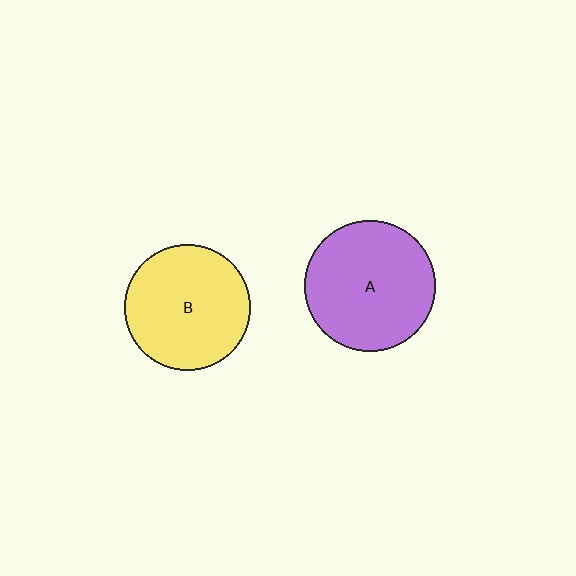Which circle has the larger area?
Circle A (purple).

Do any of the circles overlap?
No, none of the circles overlap.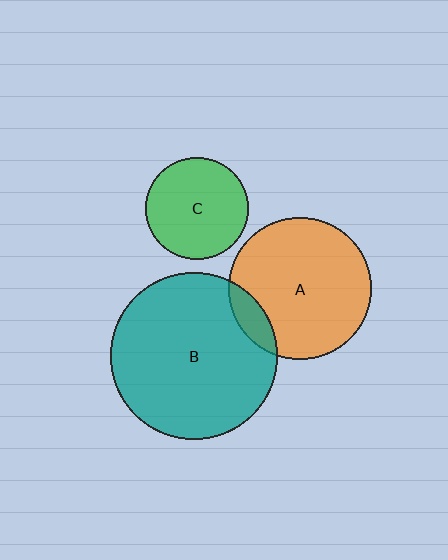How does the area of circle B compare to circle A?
Approximately 1.4 times.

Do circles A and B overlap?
Yes.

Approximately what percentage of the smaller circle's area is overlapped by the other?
Approximately 10%.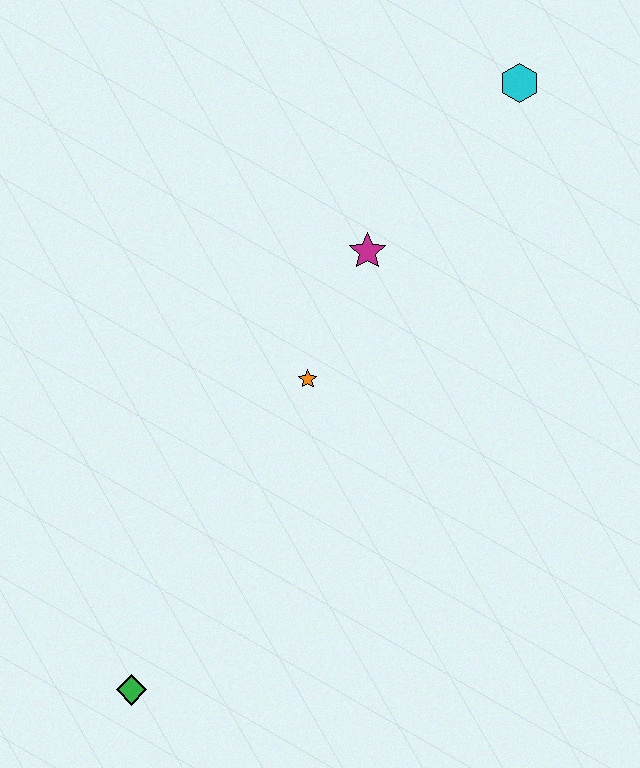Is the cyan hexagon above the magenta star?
Yes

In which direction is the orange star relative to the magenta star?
The orange star is below the magenta star.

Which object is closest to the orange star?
The magenta star is closest to the orange star.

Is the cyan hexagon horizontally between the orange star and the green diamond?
No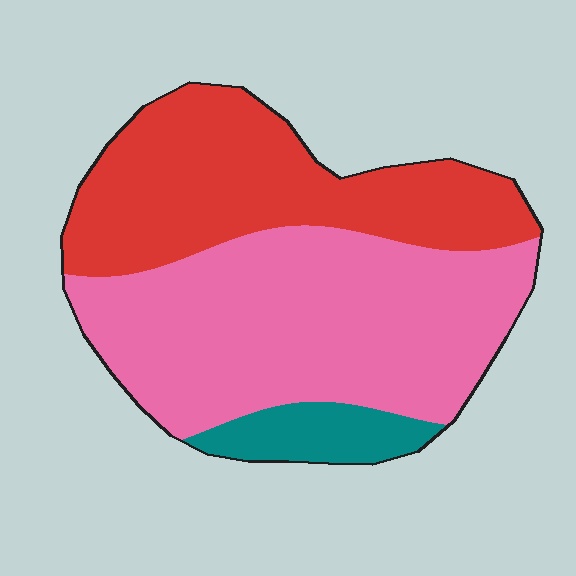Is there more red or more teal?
Red.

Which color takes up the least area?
Teal, at roughly 10%.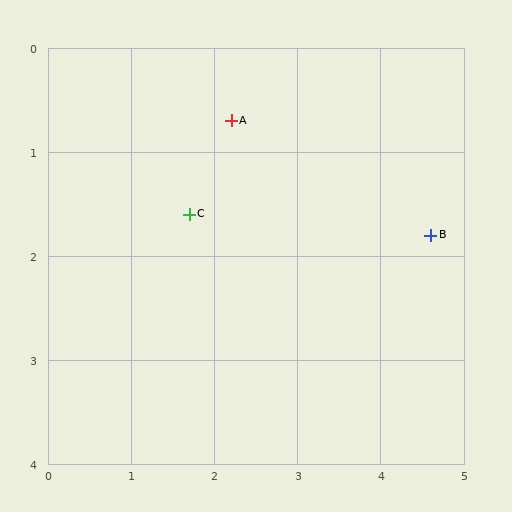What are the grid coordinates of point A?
Point A is at approximately (2.2, 0.7).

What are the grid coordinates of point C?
Point C is at approximately (1.7, 1.6).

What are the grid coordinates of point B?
Point B is at approximately (4.6, 1.8).